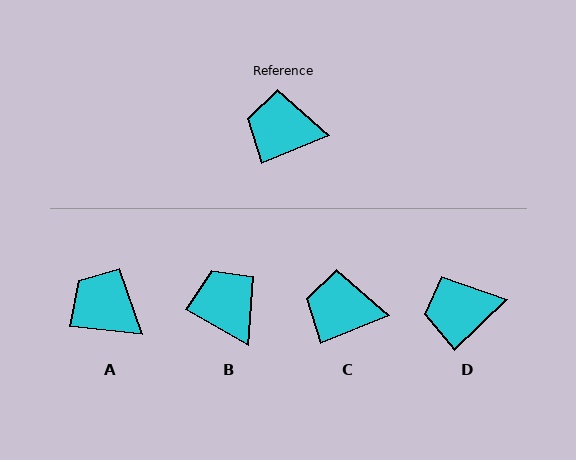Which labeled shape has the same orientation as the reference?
C.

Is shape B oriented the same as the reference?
No, it is off by about 52 degrees.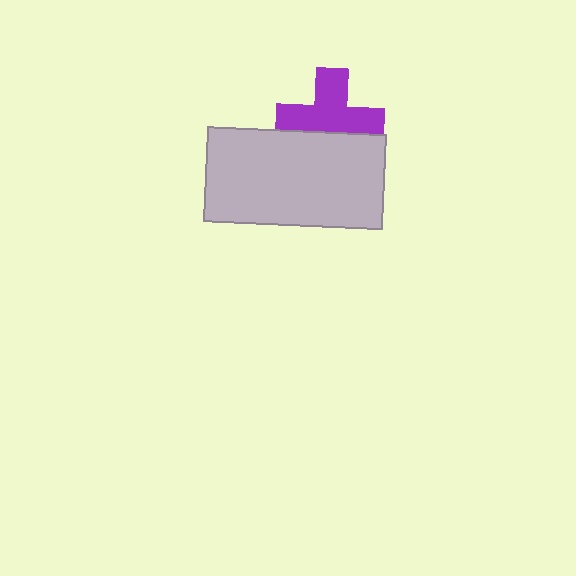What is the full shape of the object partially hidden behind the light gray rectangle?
The partially hidden object is a purple cross.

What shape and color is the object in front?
The object in front is a light gray rectangle.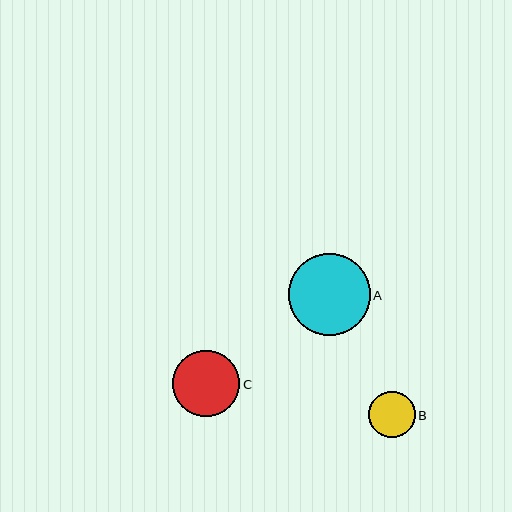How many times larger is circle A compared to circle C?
Circle A is approximately 1.2 times the size of circle C.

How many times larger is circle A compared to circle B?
Circle A is approximately 1.8 times the size of circle B.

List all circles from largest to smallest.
From largest to smallest: A, C, B.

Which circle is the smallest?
Circle B is the smallest with a size of approximately 46 pixels.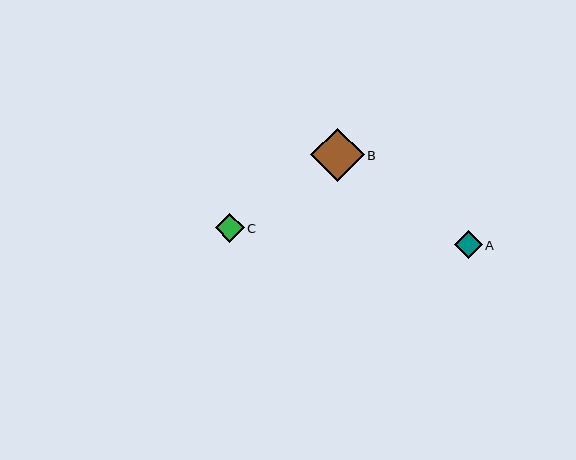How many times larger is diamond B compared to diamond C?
Diamond B is approximately 1.8 times the size of diamond C.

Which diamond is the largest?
Diamond B is the largest with a size of approximately 53 pixels.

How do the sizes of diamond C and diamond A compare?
Diamond C and diamond A are approximately the same size.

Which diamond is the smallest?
Diamond A is the smallest with a size of approximately 28 pixels.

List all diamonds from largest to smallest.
From largest to smallest: B, C, A.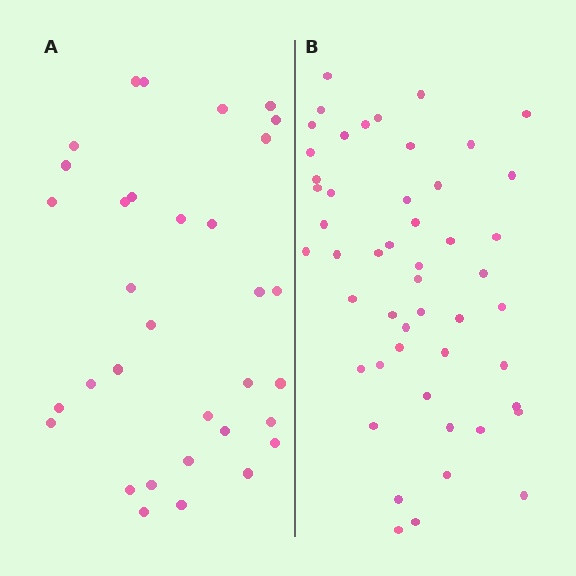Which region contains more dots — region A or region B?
Region B (the right region) has more dots.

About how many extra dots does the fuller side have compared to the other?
Region B has approximately 15 more dots than region A.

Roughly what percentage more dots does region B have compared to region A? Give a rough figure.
About 50% more.